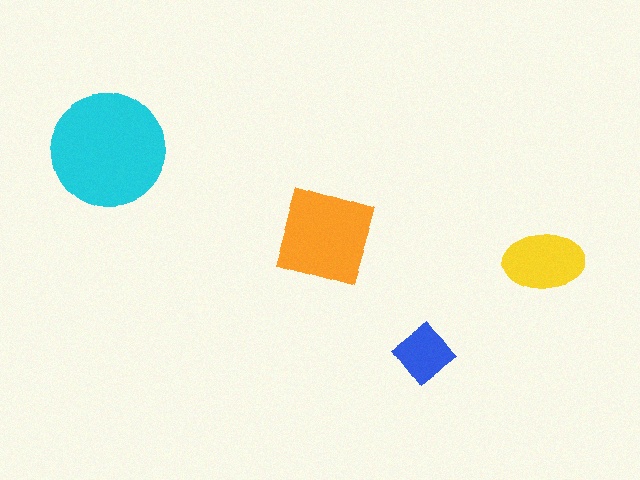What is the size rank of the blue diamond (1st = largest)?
4th.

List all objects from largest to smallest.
The cyan circle, the orange diamond, the yellow ellipse, the blue diamond.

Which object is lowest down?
The blue diamond is bottommost.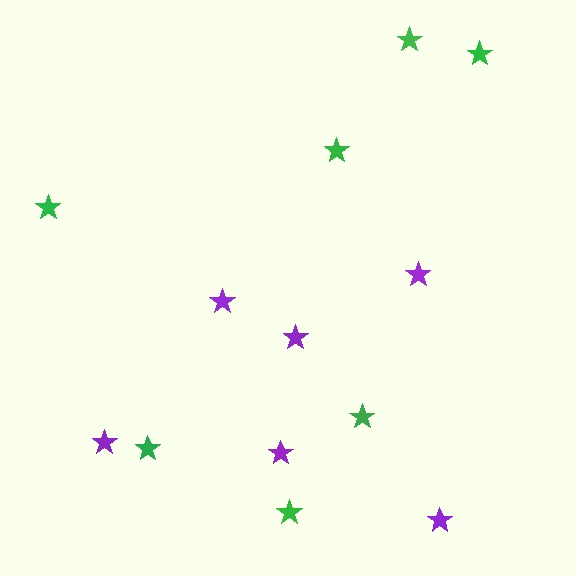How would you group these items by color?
There are 2 groups: one group of green stars (7) and one group of purple stars (6).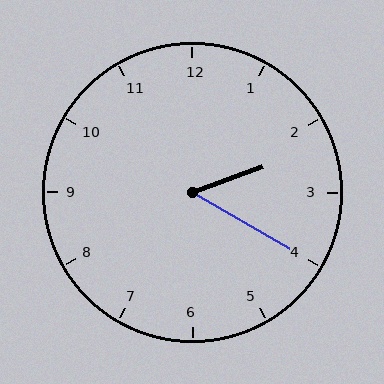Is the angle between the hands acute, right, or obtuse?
It is acute.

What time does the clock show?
2:20.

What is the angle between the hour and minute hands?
Approximately 50 degrees.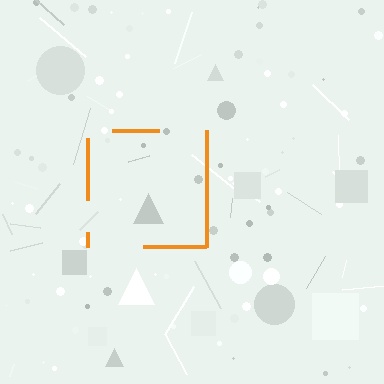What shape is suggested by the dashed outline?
The dashed outline suggests a square.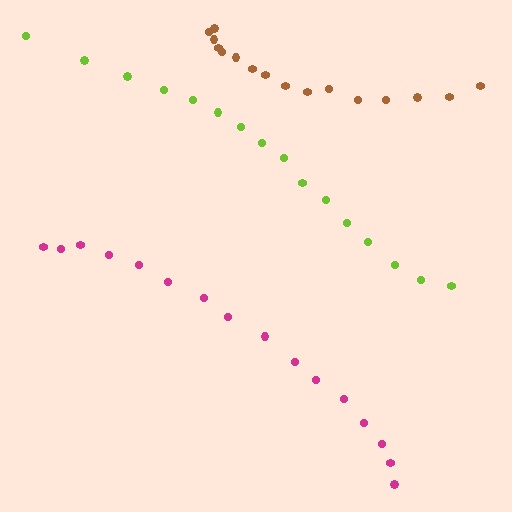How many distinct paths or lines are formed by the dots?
There are 3 distinct paths.